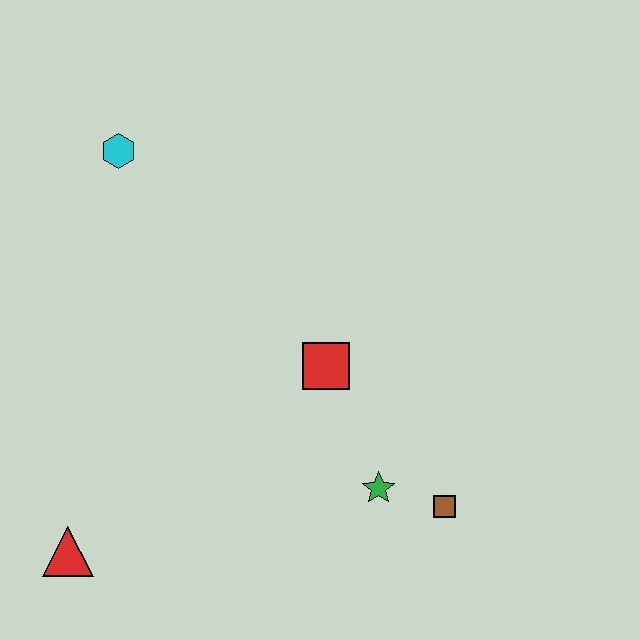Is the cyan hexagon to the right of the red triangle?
Yes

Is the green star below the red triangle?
No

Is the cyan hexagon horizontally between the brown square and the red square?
No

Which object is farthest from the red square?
The red triangle is farthest from the red square.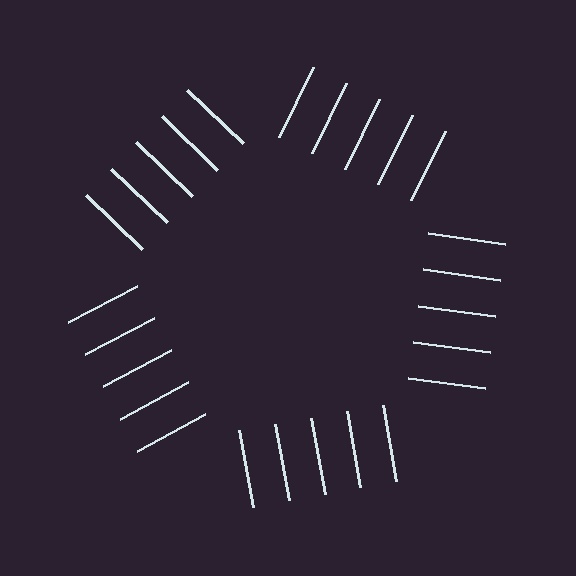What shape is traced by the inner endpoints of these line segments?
An illusory pentagon — the line segments terminate on its edges but no continuous stroke is drawn.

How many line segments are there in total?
25 — 5 along each of the 5 edges.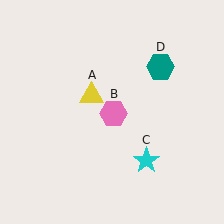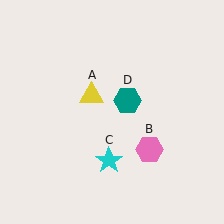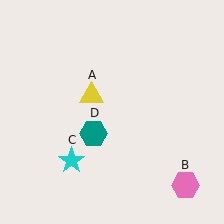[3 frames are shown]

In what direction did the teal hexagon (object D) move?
The teal hexagon (object D) moved down and to the left.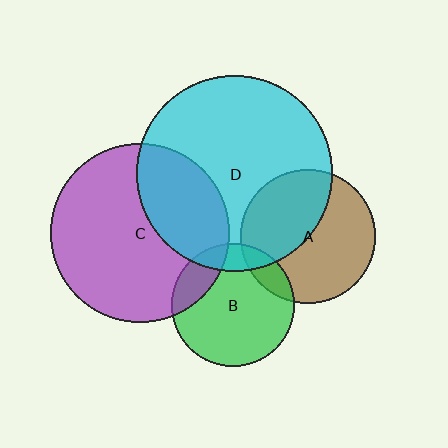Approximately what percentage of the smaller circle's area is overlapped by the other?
Approximately 30%.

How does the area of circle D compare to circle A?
Approximately 2.1 times.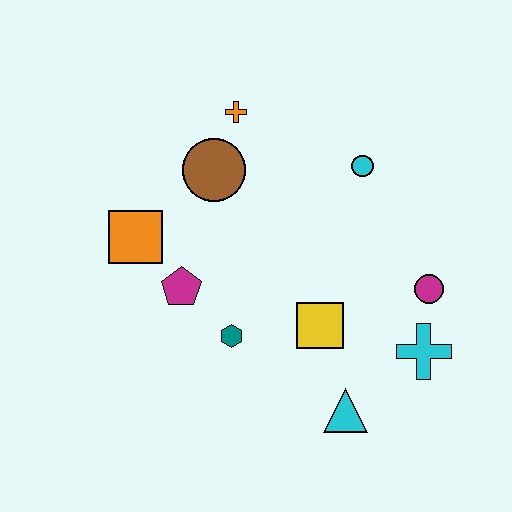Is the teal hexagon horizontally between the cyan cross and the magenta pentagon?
Yes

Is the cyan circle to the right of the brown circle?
Yes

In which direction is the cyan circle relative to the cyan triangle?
The cyan circle is above the cyan triangle.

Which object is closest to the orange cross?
The brown circle is closest to the orange cross.